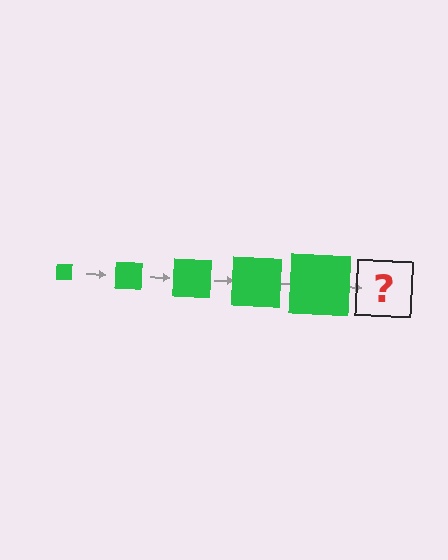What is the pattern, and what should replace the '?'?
The pattern is that the square gets progressively larger each step. The '?' should be a green square, larger than the previous one.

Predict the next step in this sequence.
The next step is a green square, larger than the previous one.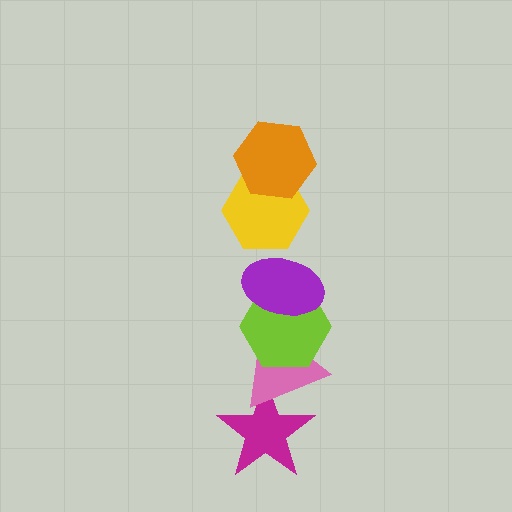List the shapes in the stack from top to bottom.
From top to bottom: the orange hexagon, the yellow hexagon, the purple ellipse, the lime hexagon, the pink triangle, the magenta star.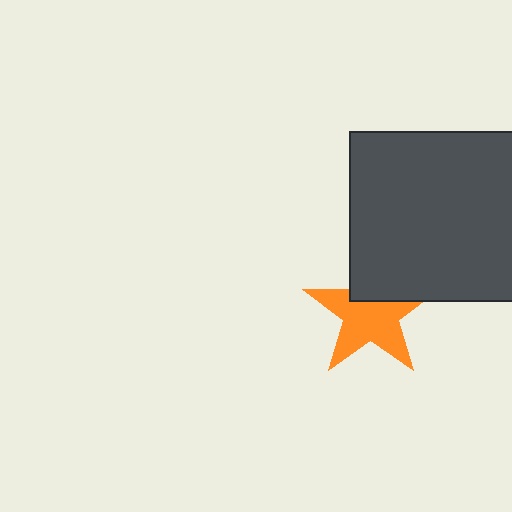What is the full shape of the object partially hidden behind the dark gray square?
The partially hidden object is an orange star.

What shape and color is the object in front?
The object in front is a dark gray square.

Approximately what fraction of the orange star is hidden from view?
Roughly 31% of the orange star is hidden behind the dark gray square.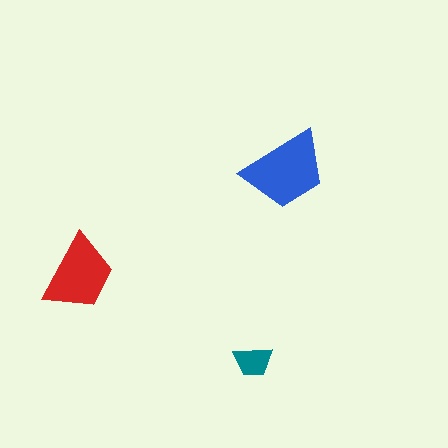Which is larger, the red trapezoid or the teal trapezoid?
The red one.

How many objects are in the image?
There are 3 objects in the image.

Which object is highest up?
The blue trapezoid is topmost.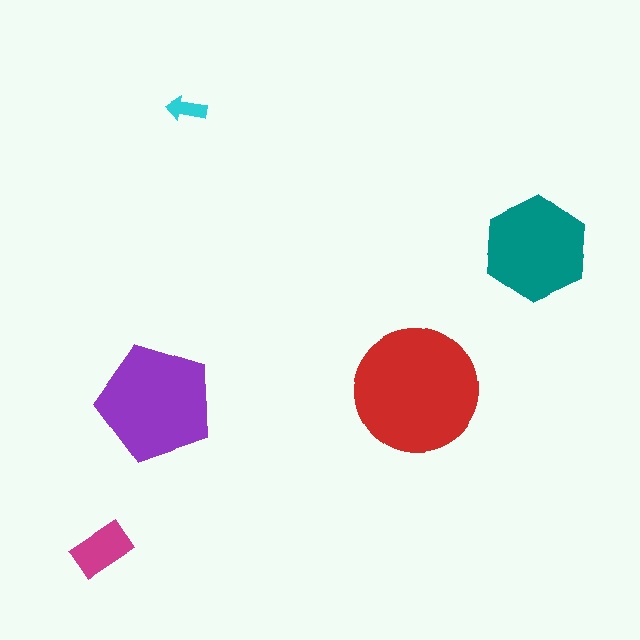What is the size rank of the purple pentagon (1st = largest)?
2nd.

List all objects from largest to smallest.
The red circle, the purple pentagon, the teal hexagon, the magenta rectangle, the cyan arrow.